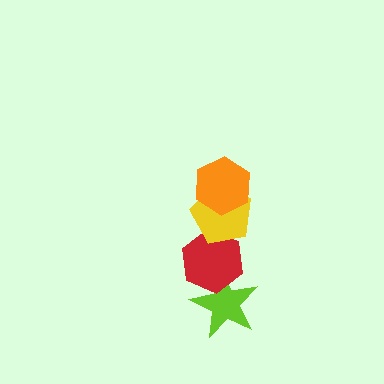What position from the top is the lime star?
The lime star is 4th from the top.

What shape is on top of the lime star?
The red hexagon is on top of the lime star.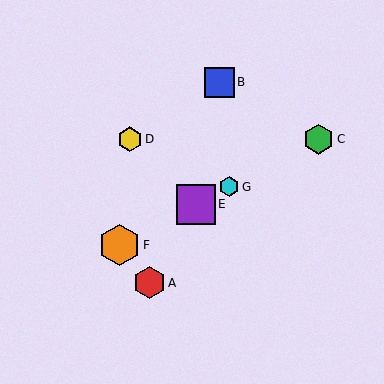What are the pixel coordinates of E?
Object E is at (196, 204).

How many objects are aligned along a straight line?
4 objects (C, E, F, G) are aligned along a straight line.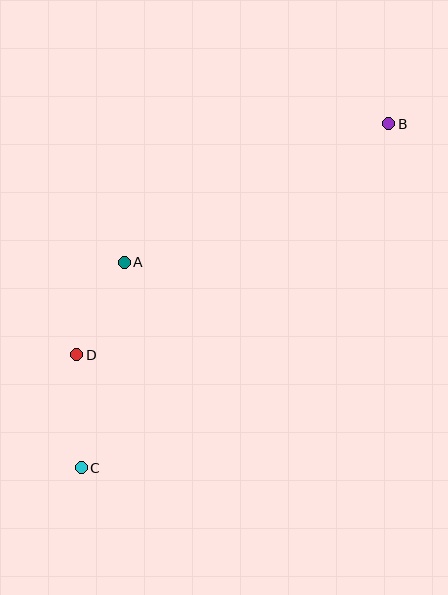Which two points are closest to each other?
Points A and D are closest to each other.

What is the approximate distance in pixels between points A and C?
The distance between A and C is approximately 210 pixels.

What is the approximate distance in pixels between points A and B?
The distance between A and B is approximately 298 pixels.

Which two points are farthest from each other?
Points B and C are farthest from each other.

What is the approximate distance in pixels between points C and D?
The distance between C and D is approximately 113 pixels.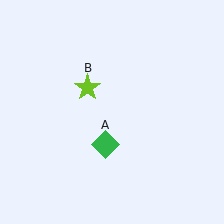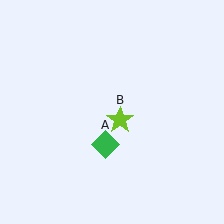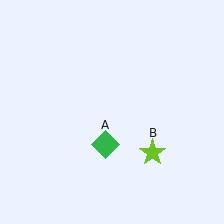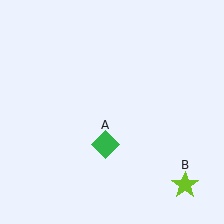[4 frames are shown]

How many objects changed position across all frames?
1 object changed position: lime star (object B).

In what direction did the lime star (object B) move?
The lime star (object B) moved down and to the right.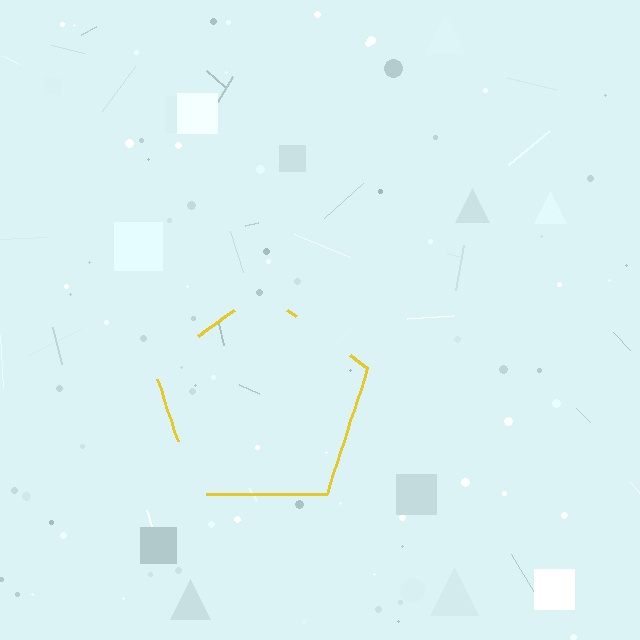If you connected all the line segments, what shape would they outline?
They would outline a pentagon.